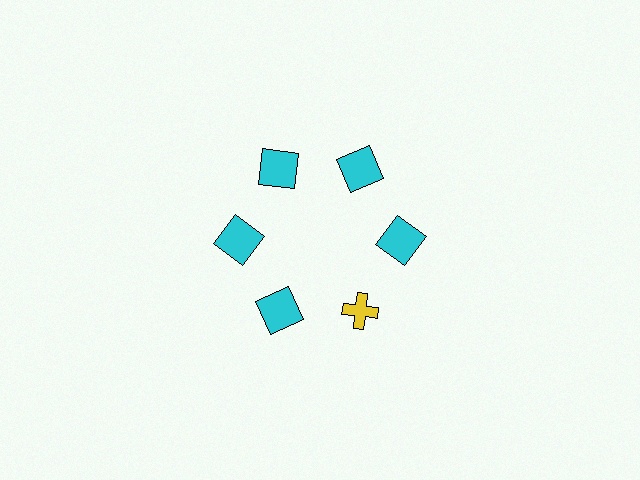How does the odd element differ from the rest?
It differs in both color (yellow instead of cyan) and shape (cross instead of square).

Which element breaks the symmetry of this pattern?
The yellow cross at roughly the 5 o'clock position breaks the symmetry. All other shapes are cyan squares.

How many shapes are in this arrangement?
There are 6 shapes arranged in a ring pattern.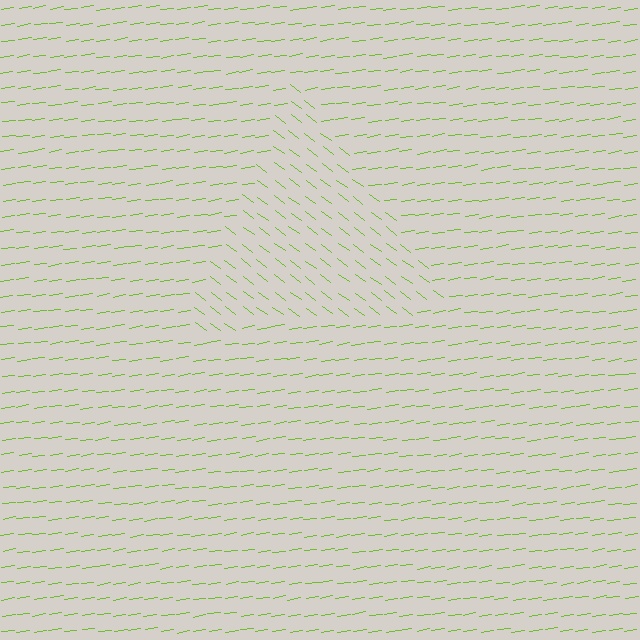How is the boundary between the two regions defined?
The boundary is defined purely by a change in line orientation (approximately 45 degrees difference). All lines are the same color and thickness.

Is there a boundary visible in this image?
Yes, there is a texture boundary formed by a change in line orientation.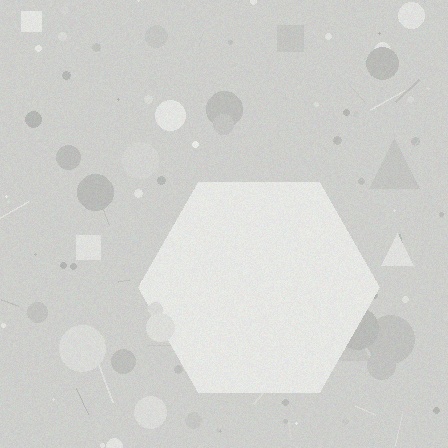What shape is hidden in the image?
A hexagon is hidden in the image.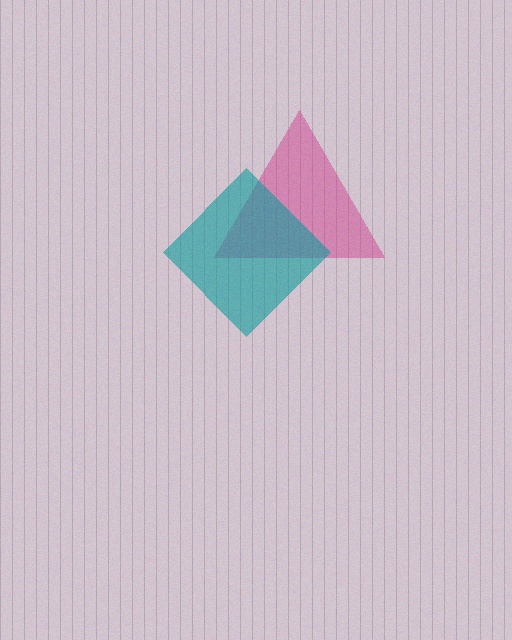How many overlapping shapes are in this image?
There are 2 overlapping shapes in the image.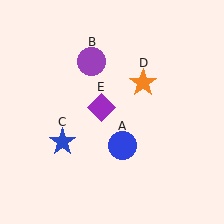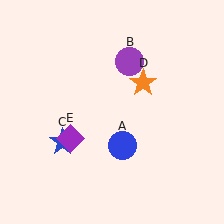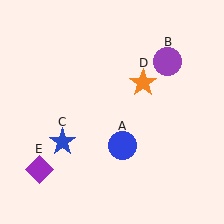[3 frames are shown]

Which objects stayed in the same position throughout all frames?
Blue circle (object A) and blue star (object C) and orange star (object D) remained stationary.